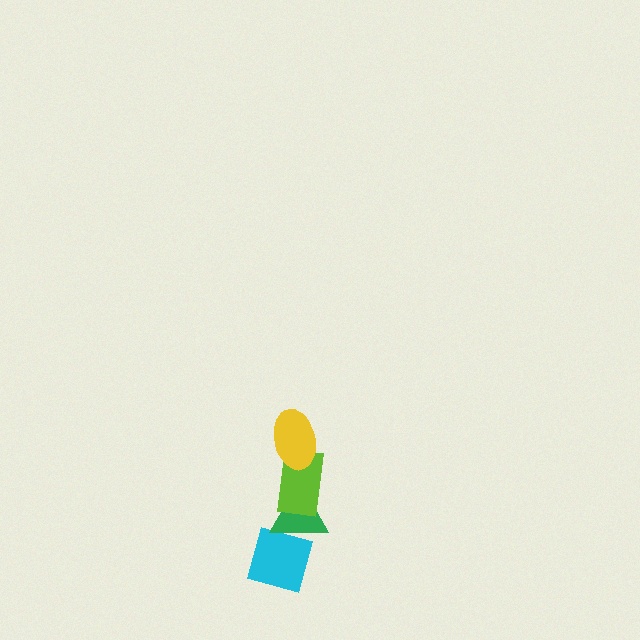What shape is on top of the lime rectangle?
The yellow ellipse is on top of the lime rectangle.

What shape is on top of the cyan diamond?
The green triangle is on top of the cyan diamond.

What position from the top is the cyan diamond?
The cyan diamond is 4th from the top.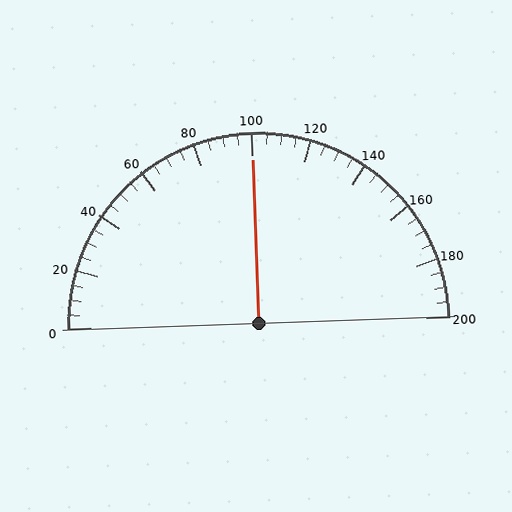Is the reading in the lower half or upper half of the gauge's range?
The reading is in the upper half of the range (0 to 200).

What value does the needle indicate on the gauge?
The needle indicates approximately 100.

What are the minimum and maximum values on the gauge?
The gauge ranges from 0 to 200.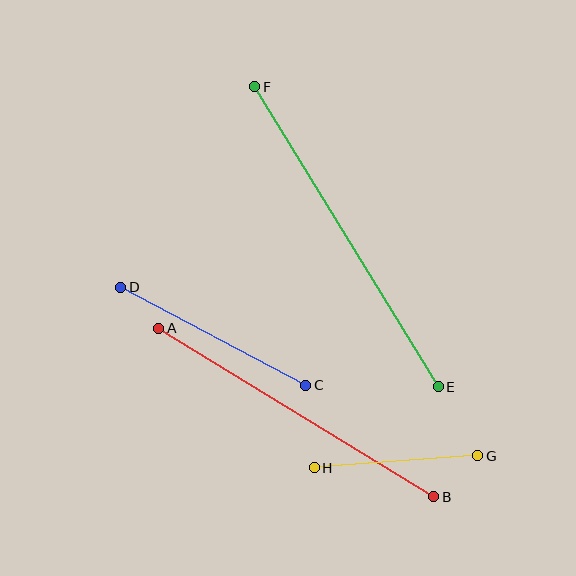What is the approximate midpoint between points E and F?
The midpoint is at approximately (347, 237) pixels.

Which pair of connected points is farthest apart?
Points E and F are farthest apart.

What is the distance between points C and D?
The distance is approximately 210 pixels.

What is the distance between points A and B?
The distance is approximately 322 pixels.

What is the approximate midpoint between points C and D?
The midpoint is at approximately (213, 336) pixels.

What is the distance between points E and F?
The distance is approximately 352 pixels.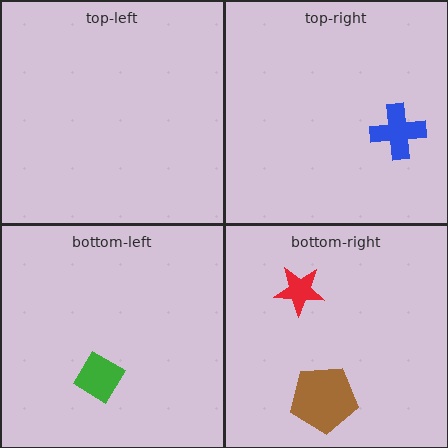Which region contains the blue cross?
The top-right region.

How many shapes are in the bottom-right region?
2.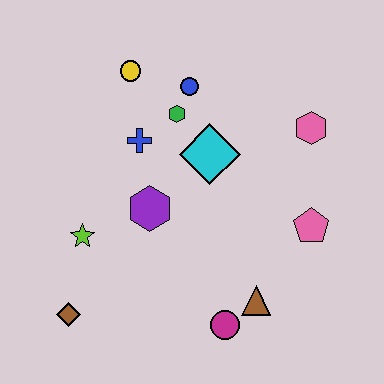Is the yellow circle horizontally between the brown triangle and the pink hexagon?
No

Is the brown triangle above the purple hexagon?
No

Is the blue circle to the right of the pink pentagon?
No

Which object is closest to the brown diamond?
The lime star is closest to the brown diamond.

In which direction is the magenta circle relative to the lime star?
The magenta circle is to the right of the lime star.